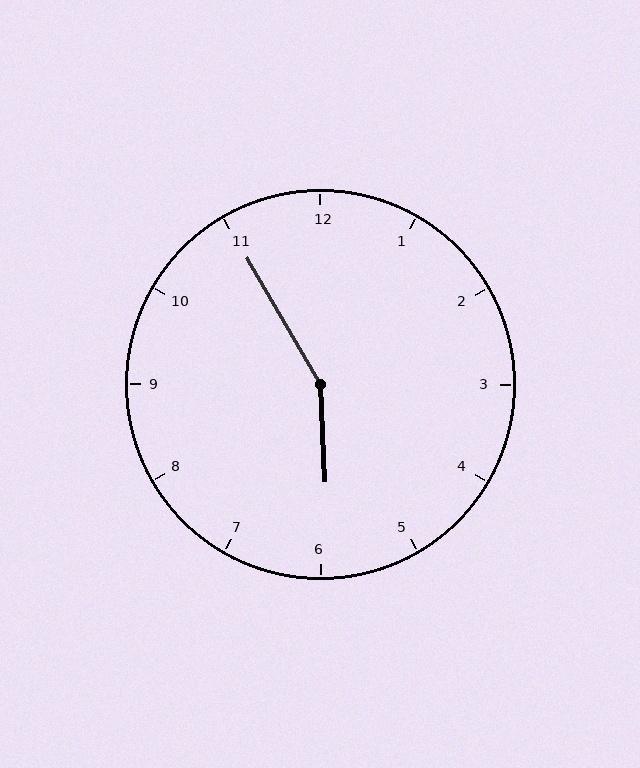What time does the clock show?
5:55.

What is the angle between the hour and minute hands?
Approximately 152 degrees.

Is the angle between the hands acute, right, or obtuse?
It is obtuse.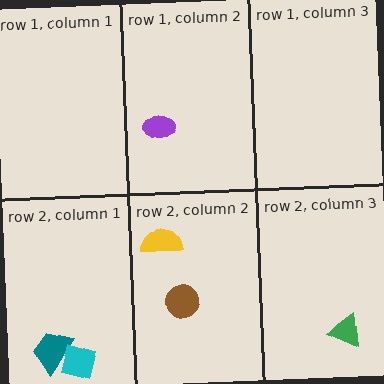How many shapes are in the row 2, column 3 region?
1.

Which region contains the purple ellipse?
The row 1, column 2 region.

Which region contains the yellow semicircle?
The row 2, column 2 region.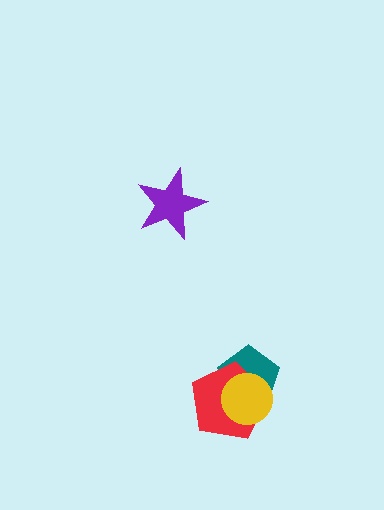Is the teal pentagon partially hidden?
Yes, it is partially covered by another shape.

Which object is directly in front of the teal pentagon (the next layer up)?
The red pentagon is directly in front of the teal pentagon.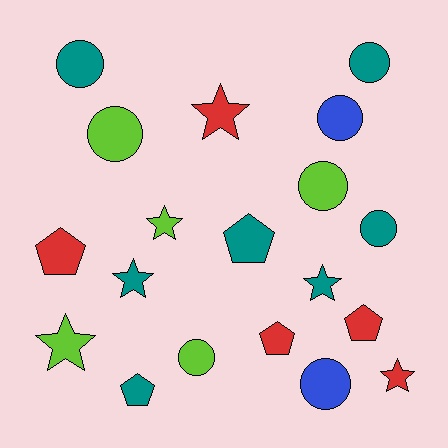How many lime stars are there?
There are 2 lime stars.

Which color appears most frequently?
Teal, with 7 objects.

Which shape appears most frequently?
Circle, with 8 objects.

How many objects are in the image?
There are 19 objects.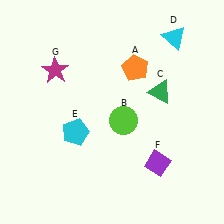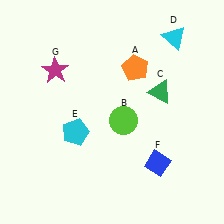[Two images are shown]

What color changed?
The diamond (F) changed from purple in Image 1 to blue in Image 2.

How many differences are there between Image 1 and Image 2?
There is 1 difference between the two images.